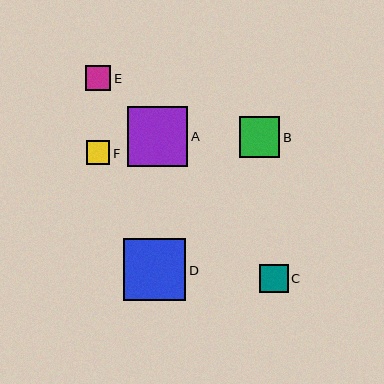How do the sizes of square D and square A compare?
Square D and square A are approximately the same size.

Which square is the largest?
Square D is the largest with a size of approximately 62 pixels.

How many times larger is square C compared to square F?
Square C is approximately 1.2 times the size of square F.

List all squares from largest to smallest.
From largest to smallest: D, A, B, C, E, F.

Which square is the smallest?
Square F is the smallest with a size of approximately 24 pixels.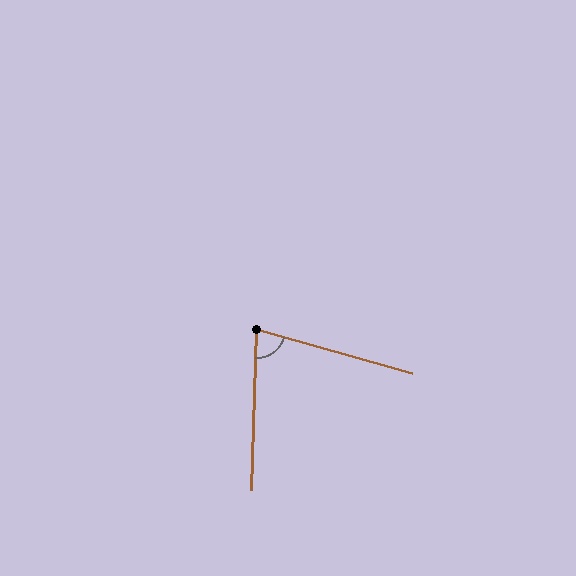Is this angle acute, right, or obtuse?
It is acute.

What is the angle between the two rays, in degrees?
Approximately 76 degrees.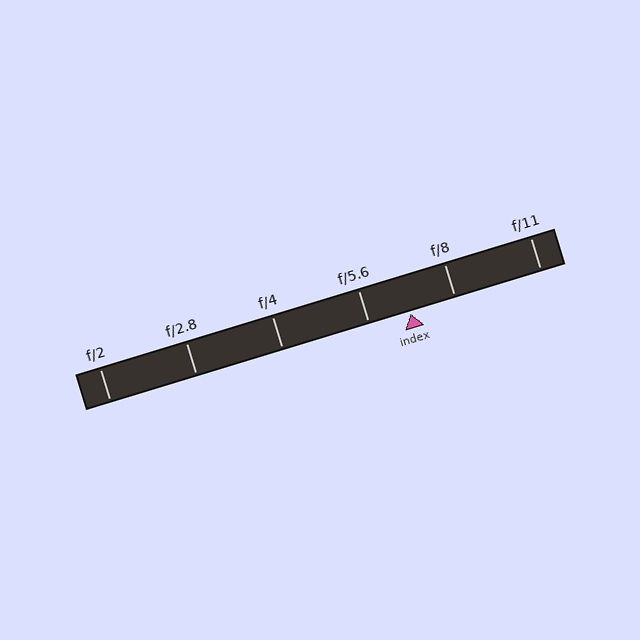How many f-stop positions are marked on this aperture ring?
There are 6 f-stop positions marked.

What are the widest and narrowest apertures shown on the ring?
The widest aperture shown is f/2 and the narrowest is f/11.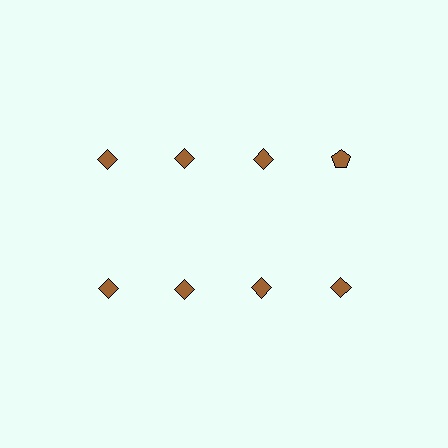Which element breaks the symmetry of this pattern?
The brown pentagon in the top row, second from right column breaks the symmetry. All other shapes are brown diamonds.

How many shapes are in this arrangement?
There are 8 shapes arranged in a grid pattern.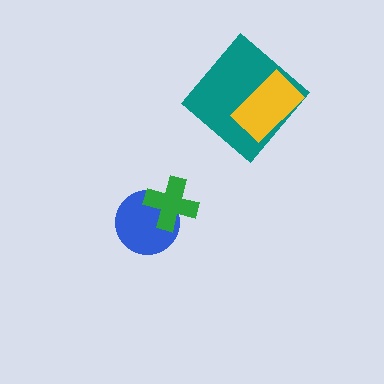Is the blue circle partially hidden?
Yes, it is partially covered by another shape.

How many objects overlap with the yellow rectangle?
1 object overlaps with the yellow rectangle.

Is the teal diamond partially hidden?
Yes, it is partially covered by another shape.